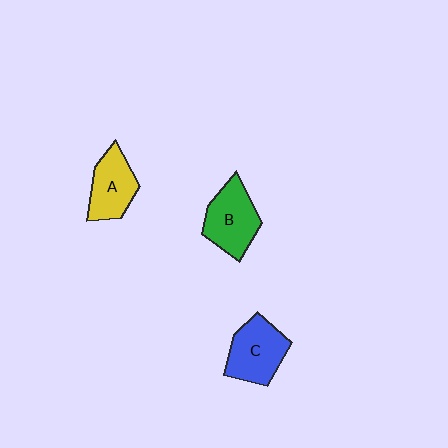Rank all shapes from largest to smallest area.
From largest to smallest: B (green), C (blue), A (yellow).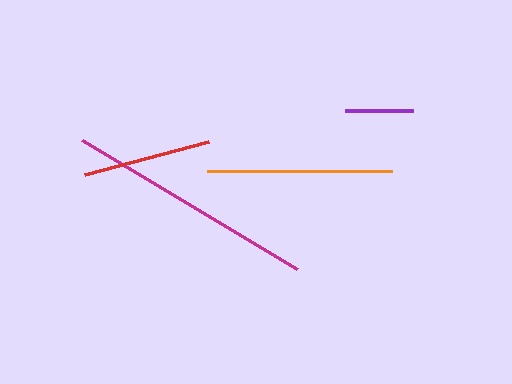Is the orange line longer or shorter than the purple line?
The orange line is longer than the purple line.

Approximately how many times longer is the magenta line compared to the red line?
The magenta line is approximately 2.0 times the length of the red line.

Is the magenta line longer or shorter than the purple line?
The magenta line is longer than the purple line.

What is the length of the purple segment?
The purple segment is approximately 69 pixels long.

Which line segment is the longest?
The magenta line is the longest at approximately 251 pixels.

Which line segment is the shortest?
The purple line is the shortest at approximately 69 pixels.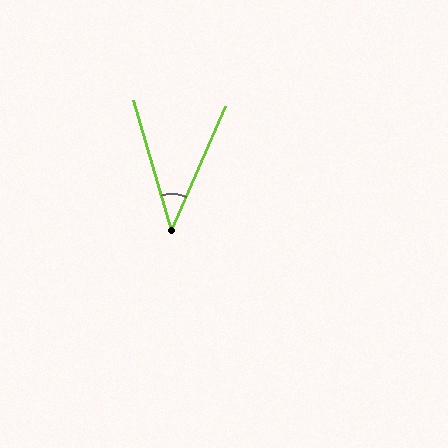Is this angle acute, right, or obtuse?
It is acute.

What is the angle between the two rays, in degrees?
Approximately 40 degrees.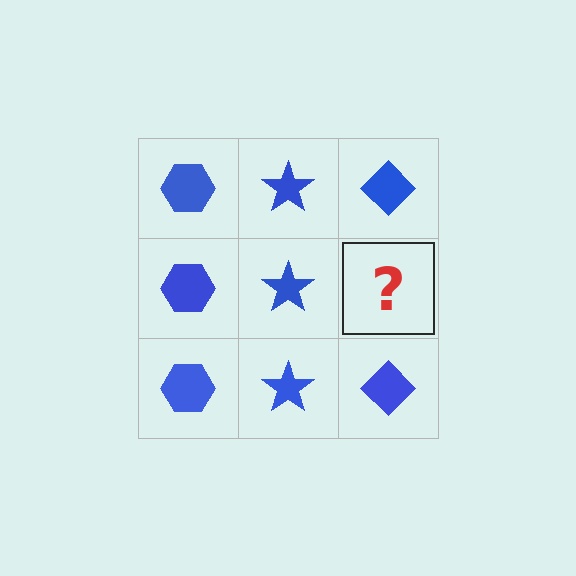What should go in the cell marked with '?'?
The missing cell should contain a blue diamond.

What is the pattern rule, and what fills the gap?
The rule is that each column has a consistent shape. The gap should be filled with a blue diamond.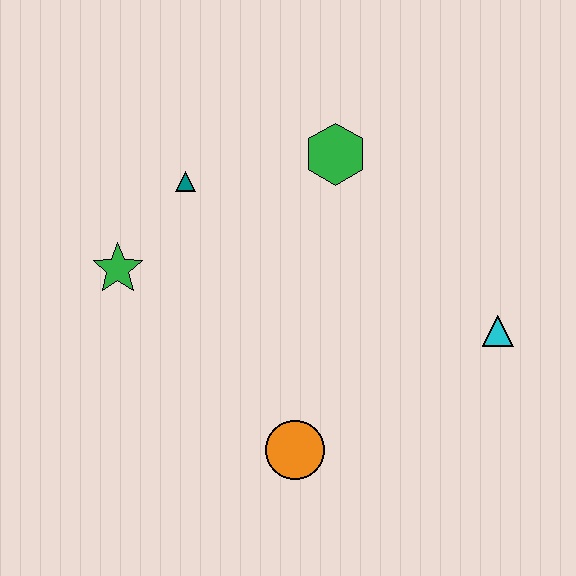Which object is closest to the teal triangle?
The green star is closest to the teal triangle.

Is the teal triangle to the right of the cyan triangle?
No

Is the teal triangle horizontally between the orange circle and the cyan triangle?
No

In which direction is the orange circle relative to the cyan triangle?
The orange circle is to the left of the cyan triangle.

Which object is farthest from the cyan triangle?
The green star is farthest from the cyan triangle.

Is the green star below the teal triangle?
Yes